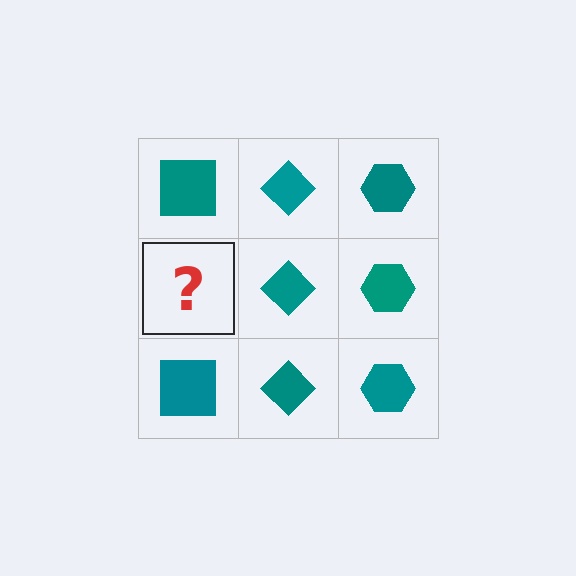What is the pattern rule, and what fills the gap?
The rule is that each column has a consistent shape. The gap should be filled with a teal square.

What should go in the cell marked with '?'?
The missing cell should contain a teal square.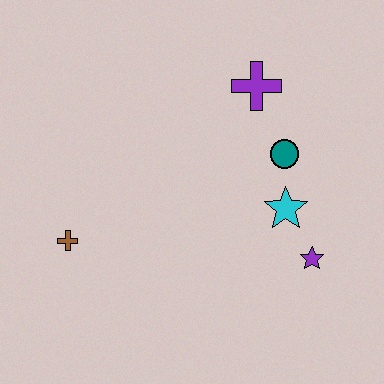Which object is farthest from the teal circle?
The brown cross is farthest from the teal circle.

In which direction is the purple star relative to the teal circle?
The purple star is below the teal circle.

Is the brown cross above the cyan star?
No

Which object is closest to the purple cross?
The teal circle is closest to the purple cross.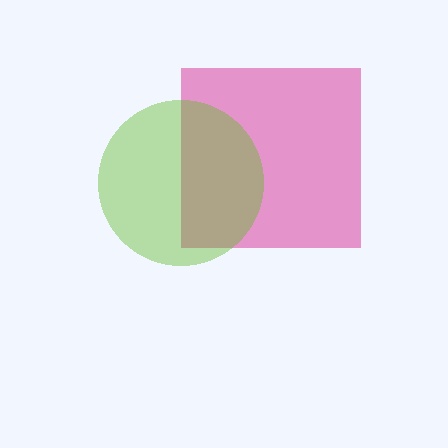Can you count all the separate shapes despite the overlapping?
Yes, there are 2 separate shapes.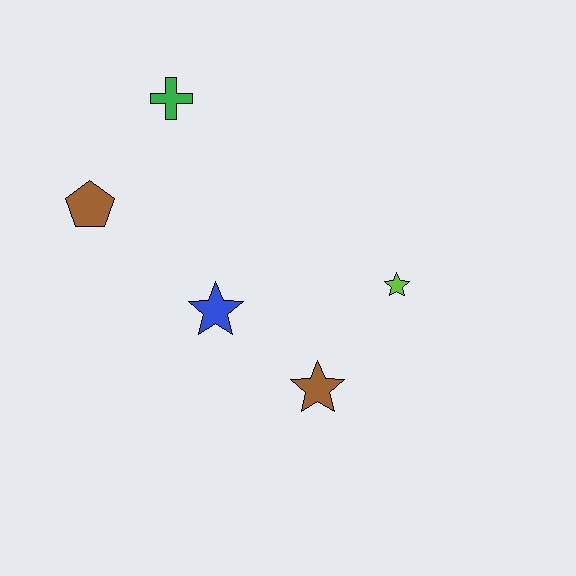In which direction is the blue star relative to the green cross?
The blue star is below the green cross.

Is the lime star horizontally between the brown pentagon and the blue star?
No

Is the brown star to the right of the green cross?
Yes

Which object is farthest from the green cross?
The brown star is farthest from the green cross.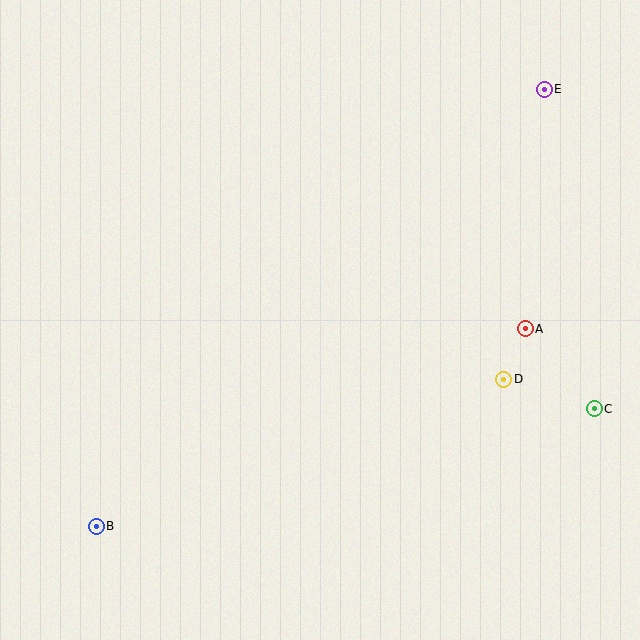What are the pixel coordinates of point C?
Point C is at (594, 409).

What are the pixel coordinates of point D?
Point D is at (504, 379).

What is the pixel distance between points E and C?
The distance between E and C is 323 pixels.